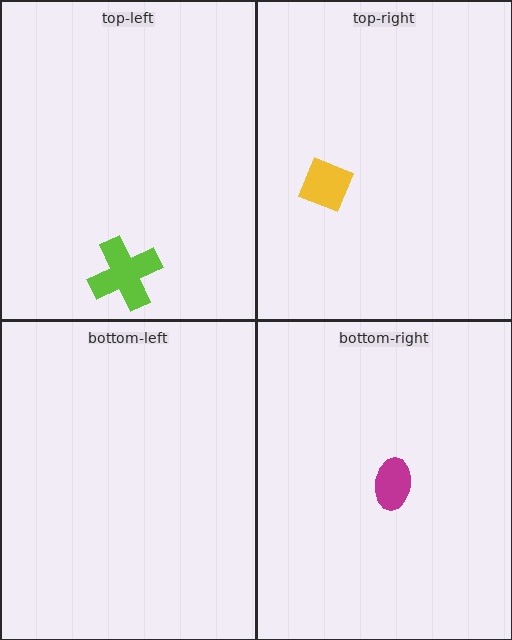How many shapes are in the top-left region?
1.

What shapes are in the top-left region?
The lime cross.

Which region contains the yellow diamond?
The top-right region.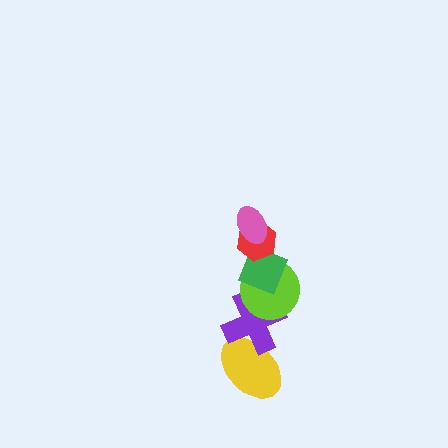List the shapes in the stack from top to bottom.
From top to bottom: the pink ellipse, the red hexagon, the green diamond, the lime circle, the purple cross, the yellow ellipse.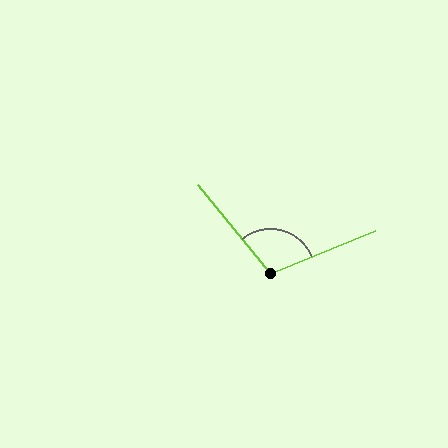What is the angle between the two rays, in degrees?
Approximately 107 degrees.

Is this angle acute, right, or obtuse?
It is obtuse.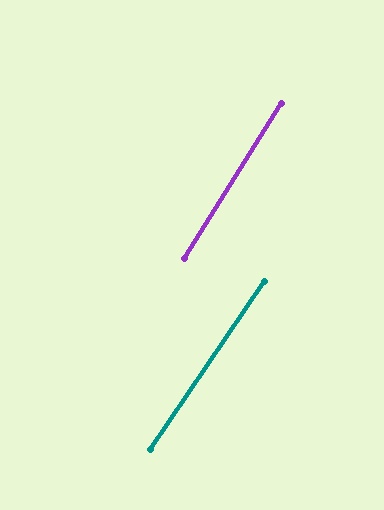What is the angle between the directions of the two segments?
Approximately 2 degrees.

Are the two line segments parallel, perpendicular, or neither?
Parallel — their directions differ by only 2.0°.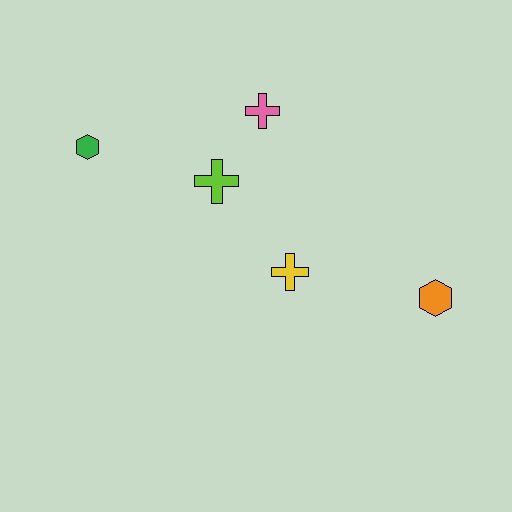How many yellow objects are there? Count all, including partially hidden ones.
There is 1 yellow object.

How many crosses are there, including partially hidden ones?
There are 3 crosses.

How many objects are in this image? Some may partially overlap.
There are 5 objects.